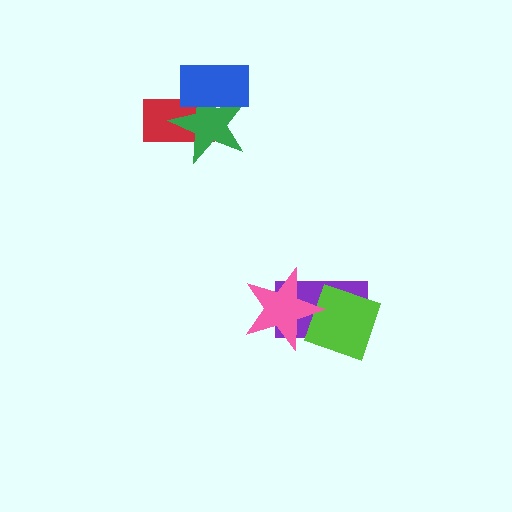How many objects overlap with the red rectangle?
2 objects overlap with the red rectangle.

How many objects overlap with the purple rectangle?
2 objects overlap with the purple rectangle.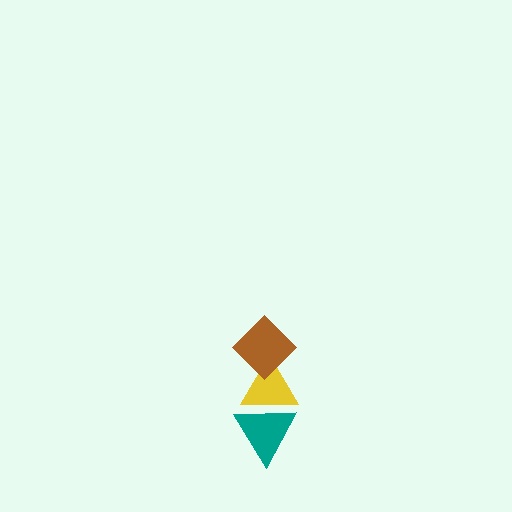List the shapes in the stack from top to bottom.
From top to bottom: the brown diamond, the yellow triangle, the teal triangle.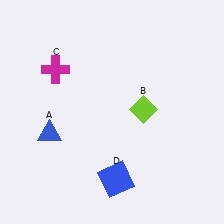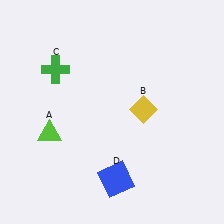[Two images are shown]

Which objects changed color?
A changed from blue to lime. B changed from lime to yellow. C changed from magenta to green.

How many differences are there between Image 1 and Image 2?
There are 3 differences between the two images.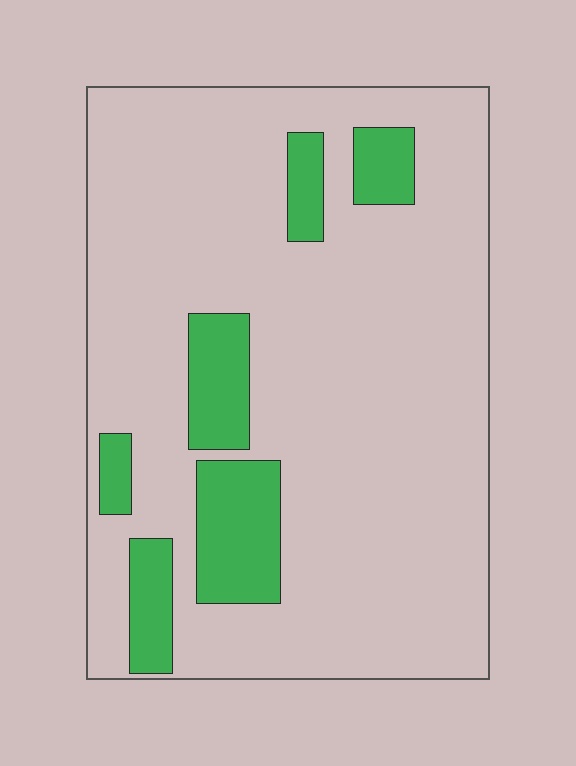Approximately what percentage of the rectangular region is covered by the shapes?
Approximately 15%.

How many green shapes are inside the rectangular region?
6.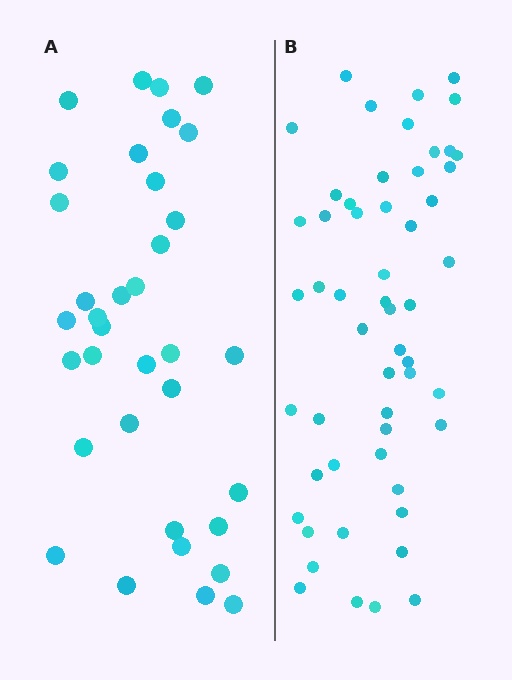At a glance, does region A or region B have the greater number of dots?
Region B (the right region) has more dots.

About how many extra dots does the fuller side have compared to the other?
Region B has approximately 20 more dots than region A.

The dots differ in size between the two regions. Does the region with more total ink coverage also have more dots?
No. Region A has more total ink coverage because its dots are larger, but region B actually contains more individual dots. Total area can be misleading — the number of items is what matters here.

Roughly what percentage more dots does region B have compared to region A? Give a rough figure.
About 55% more.